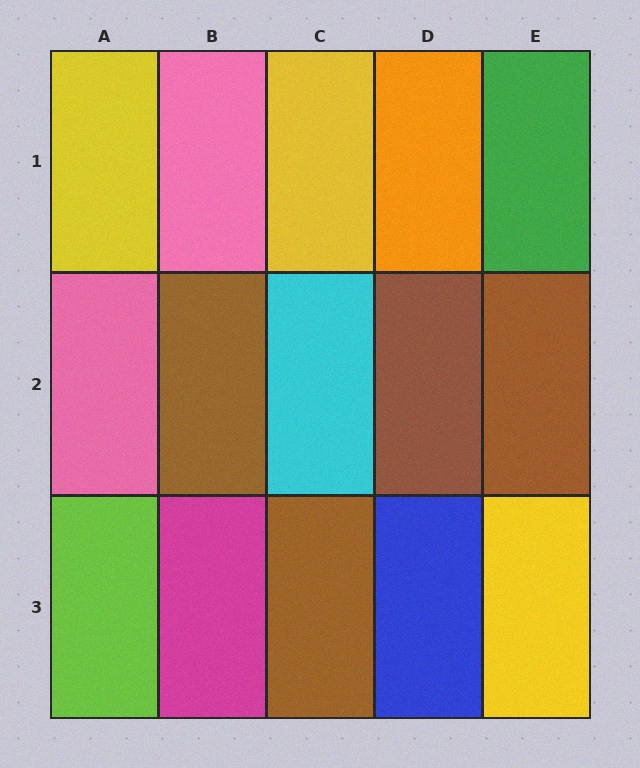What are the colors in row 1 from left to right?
Yellow, pink, yellow, orange, green.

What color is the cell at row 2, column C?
Cyan.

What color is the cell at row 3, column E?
Yellow.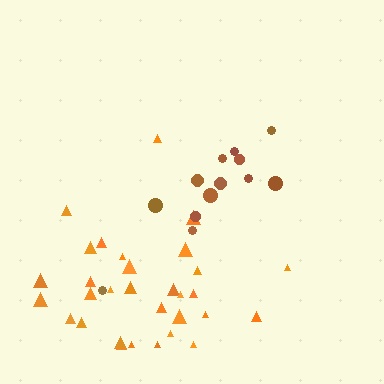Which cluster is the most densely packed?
Orange.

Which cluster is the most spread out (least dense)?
Brown.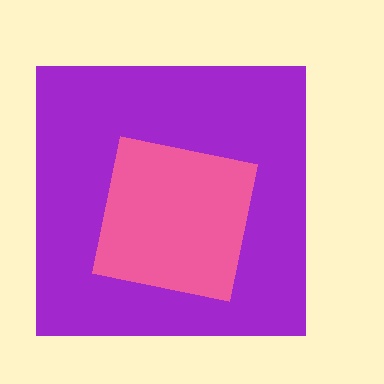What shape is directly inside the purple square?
The pink square.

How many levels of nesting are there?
2.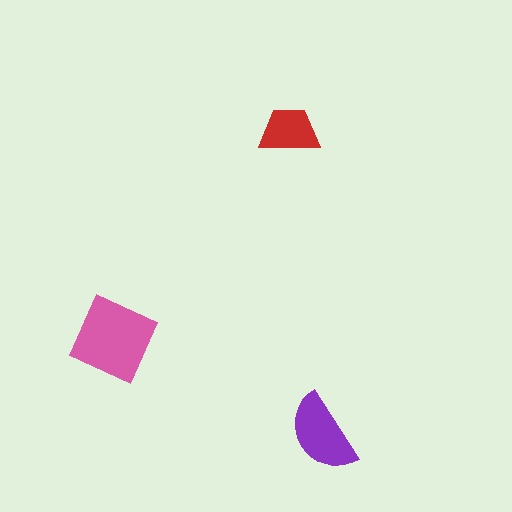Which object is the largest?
The pink square.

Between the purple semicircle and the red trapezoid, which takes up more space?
The purple semicircle.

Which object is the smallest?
The red trapezoid.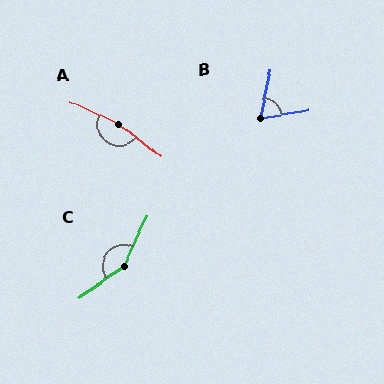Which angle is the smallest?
B, at approximately 68 degrees.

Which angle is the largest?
A, at approximately 166 degrees.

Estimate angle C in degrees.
Approximately 150 degrees.